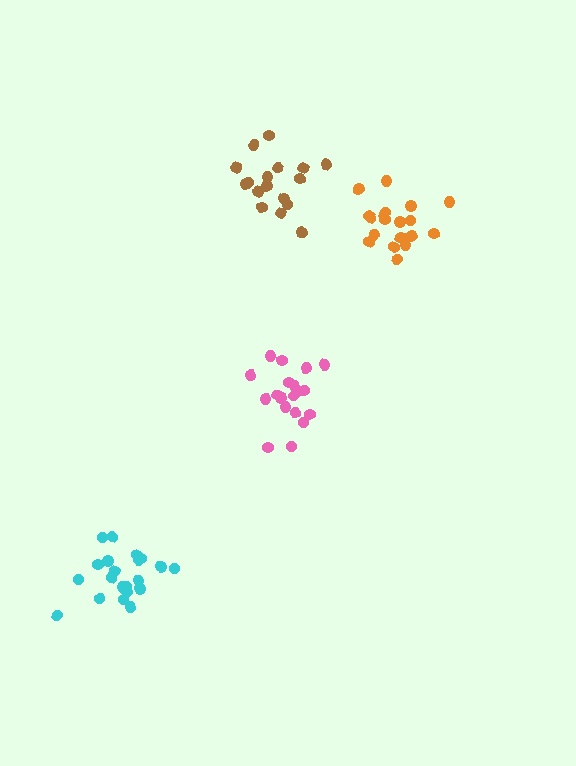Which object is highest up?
The brown cluster is topmost.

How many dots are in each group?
Group 1: 21 dots, Group 2: 19 dots, Group 3: 17 dots, Group 4: 21 dots (78 total).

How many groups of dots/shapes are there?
There are 4 groups.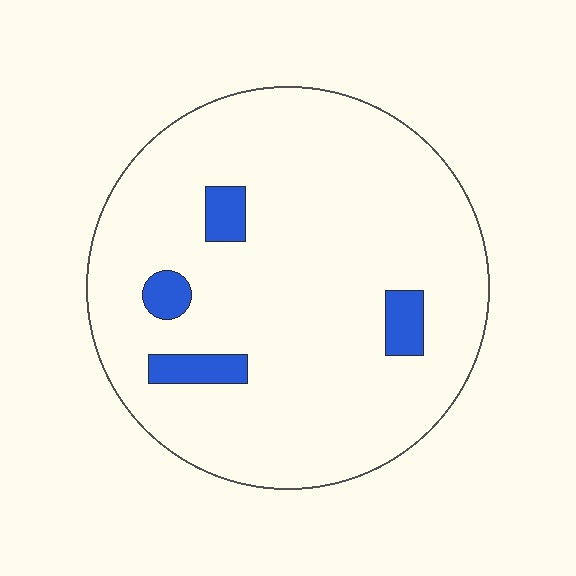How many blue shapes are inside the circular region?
4.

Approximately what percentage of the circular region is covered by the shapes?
Approximately 10%.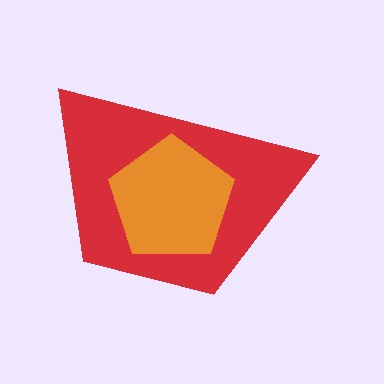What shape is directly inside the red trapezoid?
The orange pentagon.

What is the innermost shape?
The orange pentagon.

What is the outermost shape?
The red trapezoid.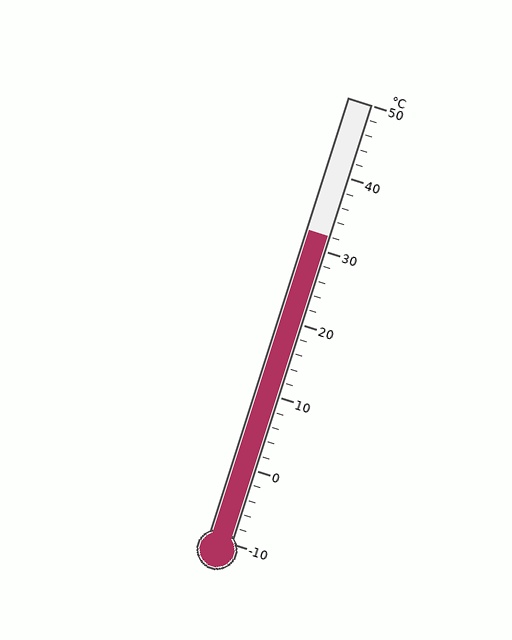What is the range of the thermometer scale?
The thermometer scale ranges from -10°C to 50°C.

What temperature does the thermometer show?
The thermometer shows approximately 32°C.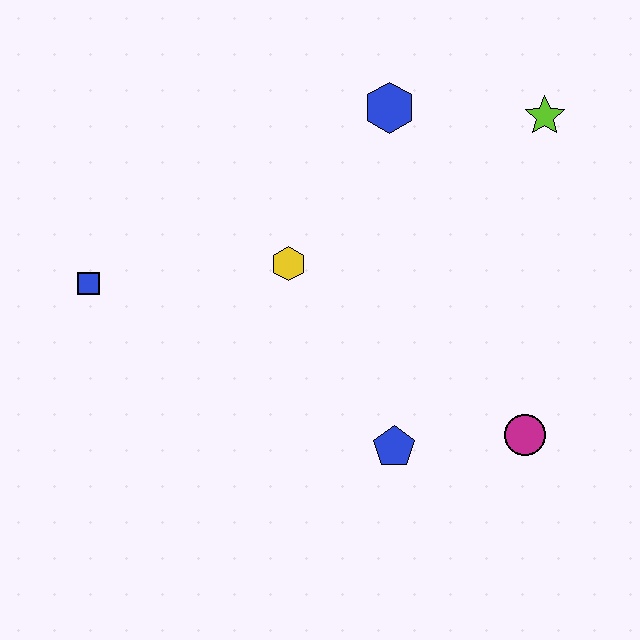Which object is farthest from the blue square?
The lime star is farthest from the blue square.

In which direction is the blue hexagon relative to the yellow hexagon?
The blue hexagon is above the yellow hexagon.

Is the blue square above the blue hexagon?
No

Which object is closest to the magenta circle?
The blue pentagon is closest to the magenta circle.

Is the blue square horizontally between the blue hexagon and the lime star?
No